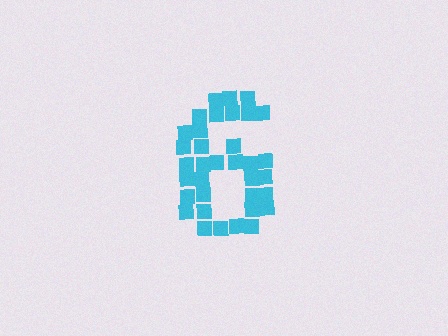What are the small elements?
The small elements are squares.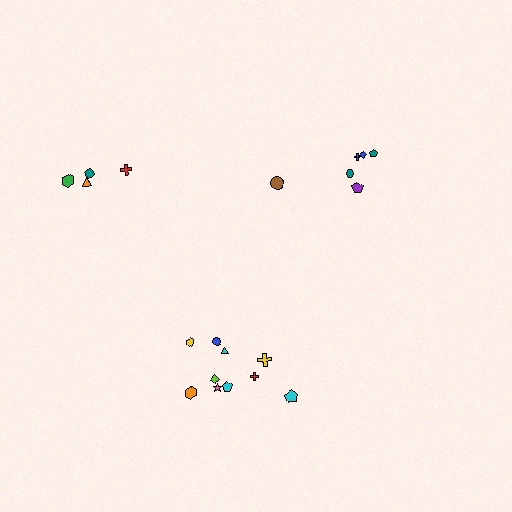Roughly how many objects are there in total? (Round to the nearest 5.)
Roughly 20 objects in total.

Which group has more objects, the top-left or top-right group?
The top-right group.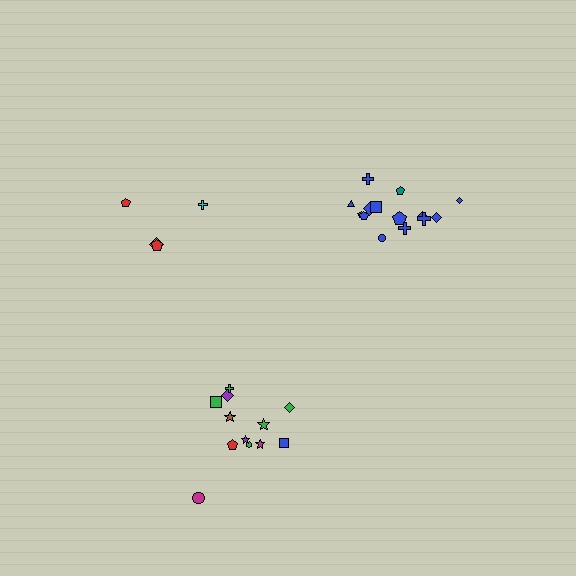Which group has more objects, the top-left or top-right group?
The top-right group.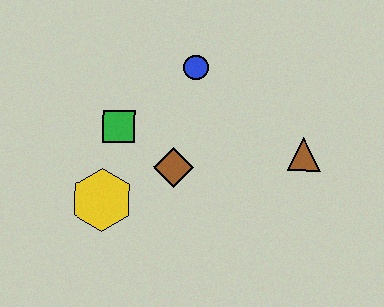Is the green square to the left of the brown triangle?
Yes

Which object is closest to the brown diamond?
The green square is closest to the brown diamond.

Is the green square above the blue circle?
No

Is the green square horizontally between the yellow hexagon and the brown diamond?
Yes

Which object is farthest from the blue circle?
The yellow hexagon is farthest from the blue circle.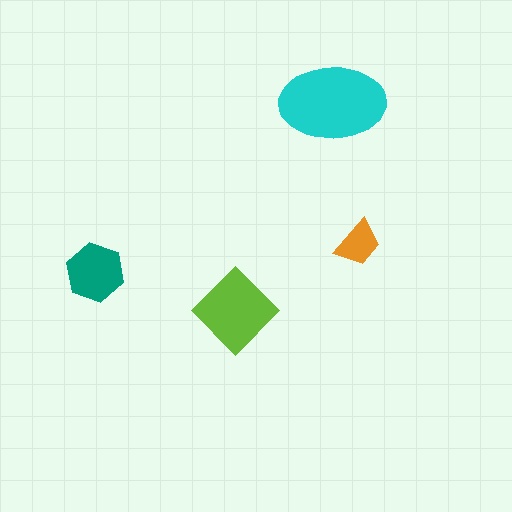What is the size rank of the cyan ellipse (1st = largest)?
1st.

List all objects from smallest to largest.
The orange trapezoid, the teal hexagon, the lime diamond, the cyan ellipse.